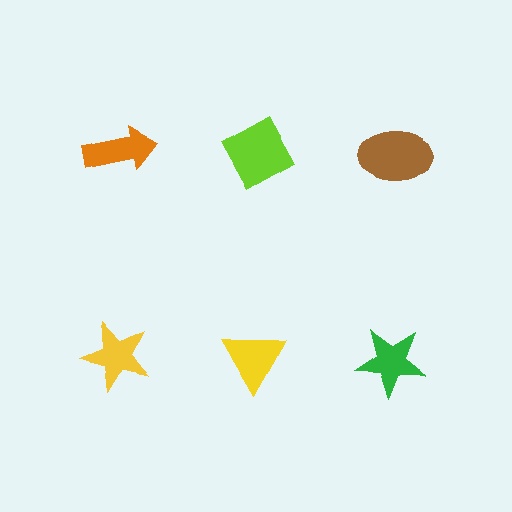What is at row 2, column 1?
A yellow star.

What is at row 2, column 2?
A yellow triangle.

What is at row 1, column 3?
A brown ellipse.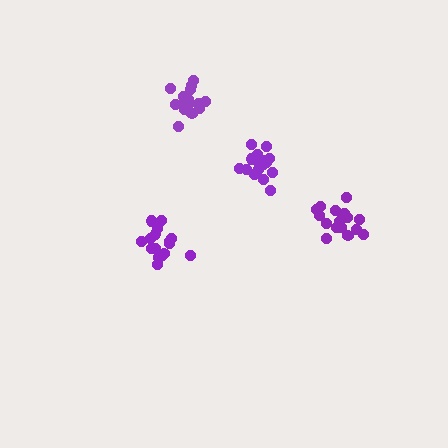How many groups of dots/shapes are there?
There are 4 groups.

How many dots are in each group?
Group 1: 18 dots, Group 2: 16 dots, Group 3: 17 dots, Group 4: 16 dots (67 total).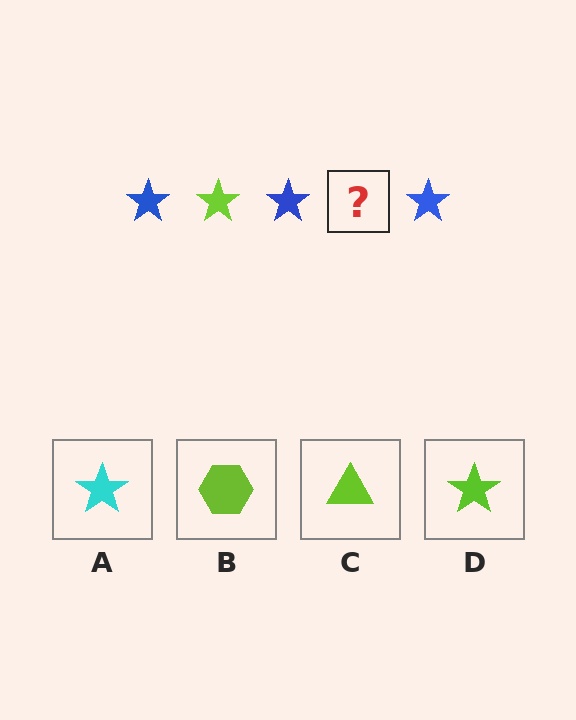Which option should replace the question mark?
Option D.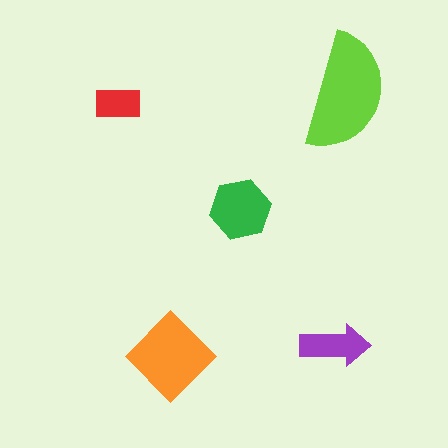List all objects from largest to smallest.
The lime semicircle, the orange diamond, the green hexagon, the purple arrow, the red rectangle.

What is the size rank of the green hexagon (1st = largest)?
3rd.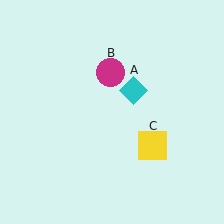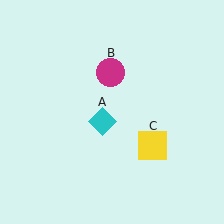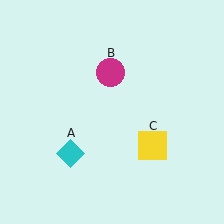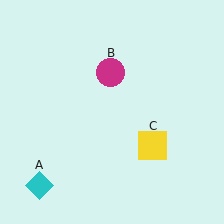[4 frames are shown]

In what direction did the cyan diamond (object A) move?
The cyan diamond (object A) moved down and to the left.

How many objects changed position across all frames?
1 object changed position: cyan diamond (object A).